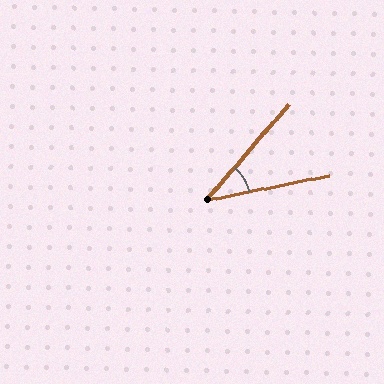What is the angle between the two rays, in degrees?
Approximately 38 degrees.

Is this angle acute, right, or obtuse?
It is acute.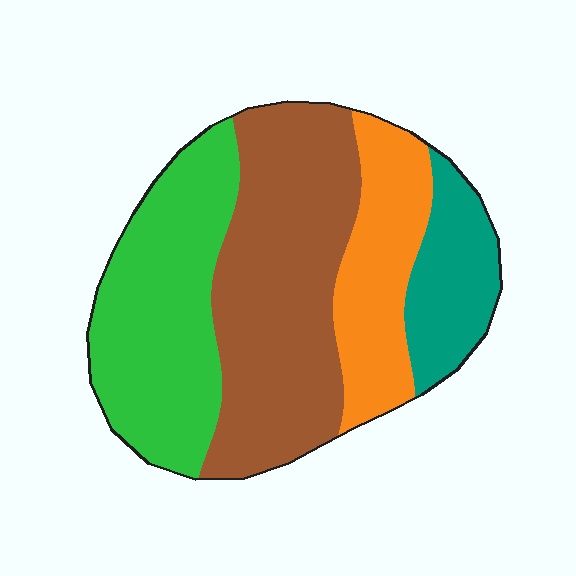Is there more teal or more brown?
Brown.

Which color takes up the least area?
Teal, at roughly 15%.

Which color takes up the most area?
Brown, at roughly 40%.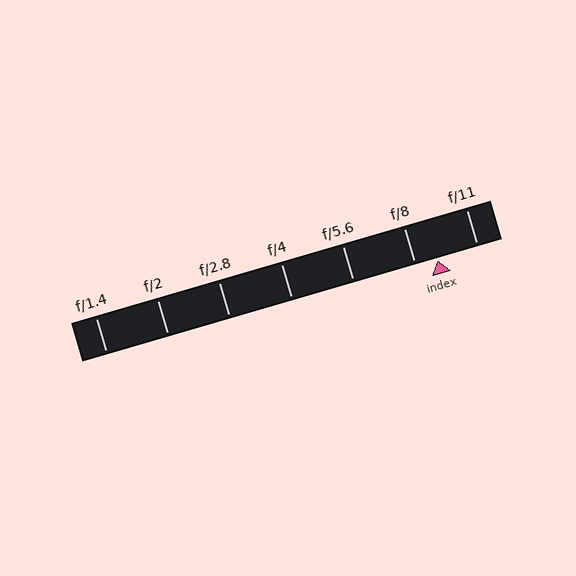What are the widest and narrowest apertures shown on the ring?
The widest aperture shown is f/1.4 and the narrowest is f/11.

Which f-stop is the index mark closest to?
The index mark is closest to f/8.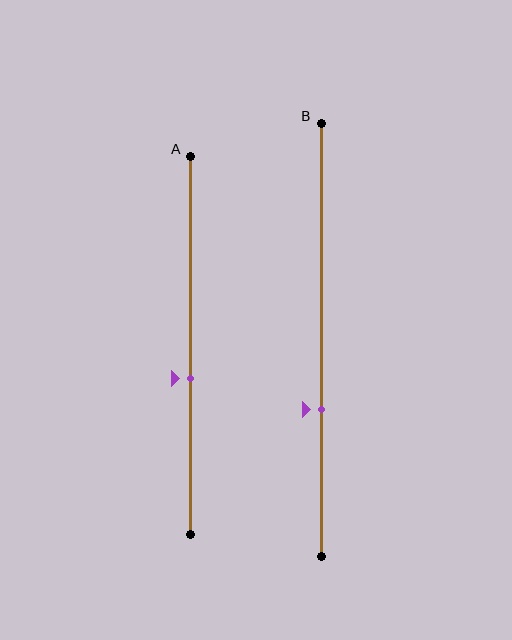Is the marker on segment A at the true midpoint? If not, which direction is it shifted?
No, the marker on segment A is shifted downward by about 9% of the segment length.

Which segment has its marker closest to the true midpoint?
Segment A has its marker closest to the true midpoint.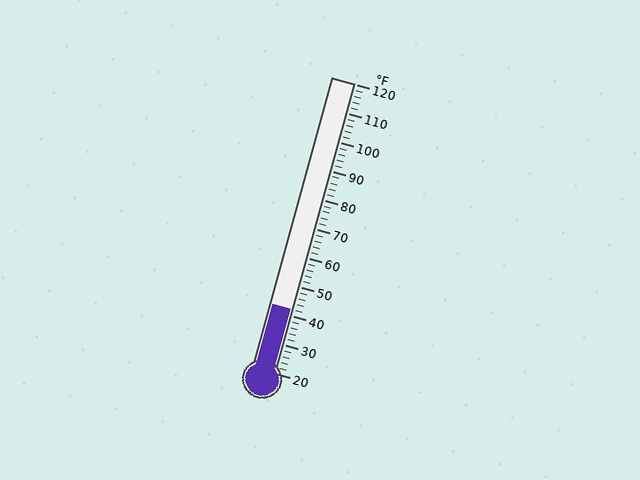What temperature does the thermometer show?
The thermometer shows approximately 42°F.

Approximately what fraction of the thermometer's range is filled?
The thermometer is filled to approximately 20% of its range.